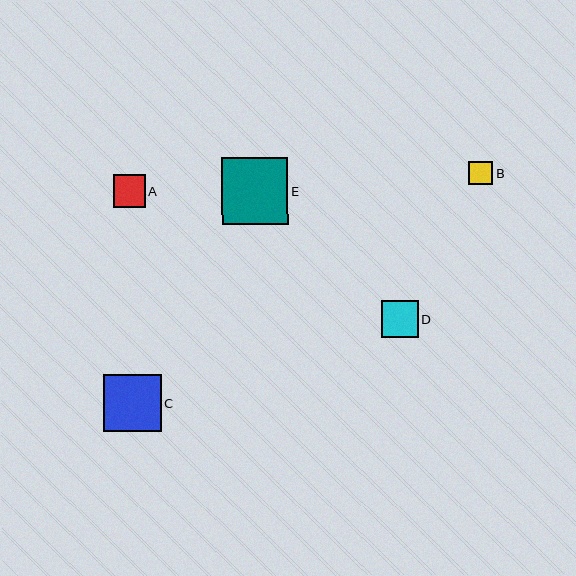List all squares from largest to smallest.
From largest to smallest: E, C, D, A, B.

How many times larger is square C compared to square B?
Square C is approximately 2.4 times the size of square B.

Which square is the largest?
Square E is the largest with a size of approximately 66 pixels.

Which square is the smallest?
Square B is the smallest with a size of approximately 24 pixels.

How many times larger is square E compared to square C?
Square E is approximately 1.2 times the size of square C.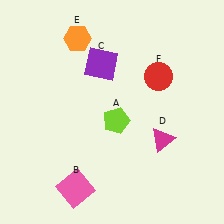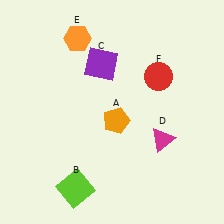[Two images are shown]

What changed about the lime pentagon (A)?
In Image 1, A is lime. In Image 2, it changed to orange.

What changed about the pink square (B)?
In Image 1, B is pink. In Image 2, it changed to lime.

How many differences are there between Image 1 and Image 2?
There are 2 differences between the two images.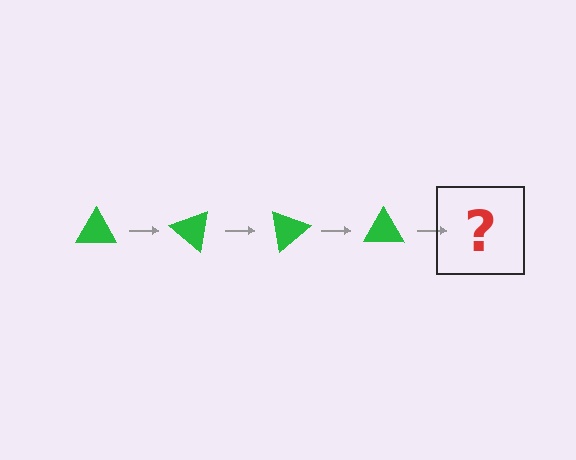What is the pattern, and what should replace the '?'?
The pattern is that the triangle rotates 40 degrees each step. The '?' should be a green triangle rotated 160 degrees.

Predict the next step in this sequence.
The next step is a green triangle rotated 160 degrees.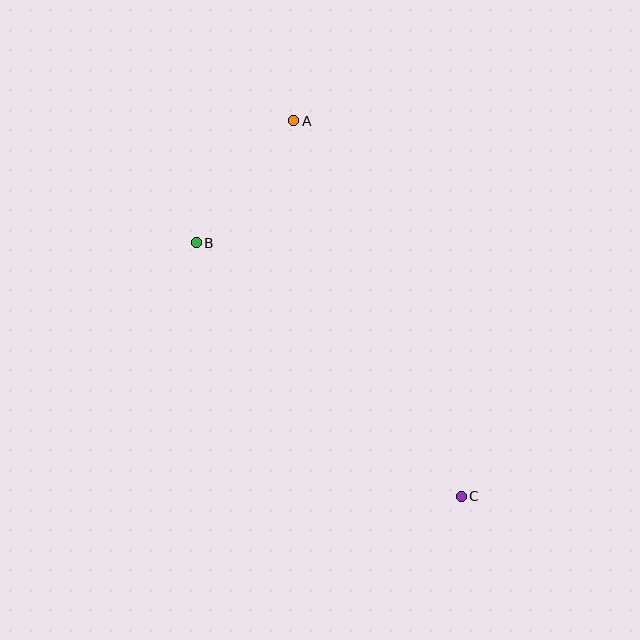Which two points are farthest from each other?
Points A and C are farthest from each other.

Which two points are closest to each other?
Points A and B are closest to each other.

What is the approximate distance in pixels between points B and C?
The distance between B and C is approximately 367 pixels.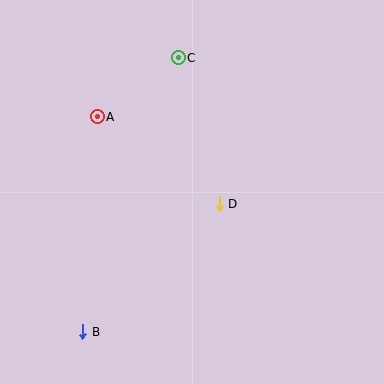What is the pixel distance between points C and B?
The distance between C and B is 290 pixels.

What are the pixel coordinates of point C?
Point C is at (178, 58).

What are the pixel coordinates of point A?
Point A is at (97, 117).